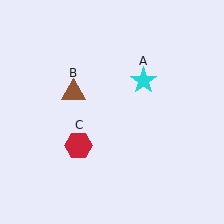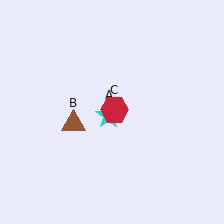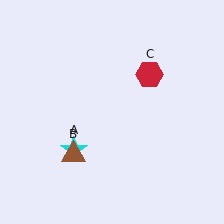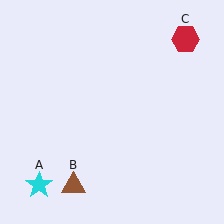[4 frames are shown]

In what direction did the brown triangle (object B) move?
The brown triangle (object B) moved down.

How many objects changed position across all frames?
3 objects changed position: cyan star (object A), brown triangle (object B), red hexagon (object C).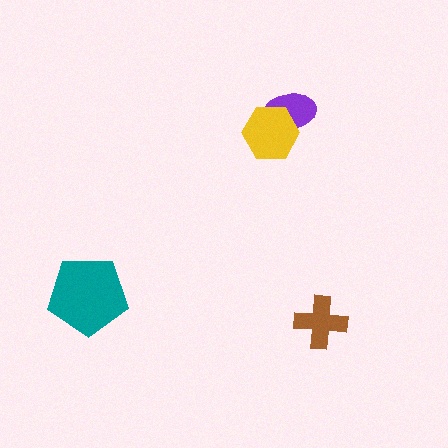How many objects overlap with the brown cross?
0 objects overlap with the brown cross.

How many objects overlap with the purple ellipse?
1 object overlaps with the purple ellipse.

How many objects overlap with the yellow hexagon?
1 object overlaps with the yellow hexagon.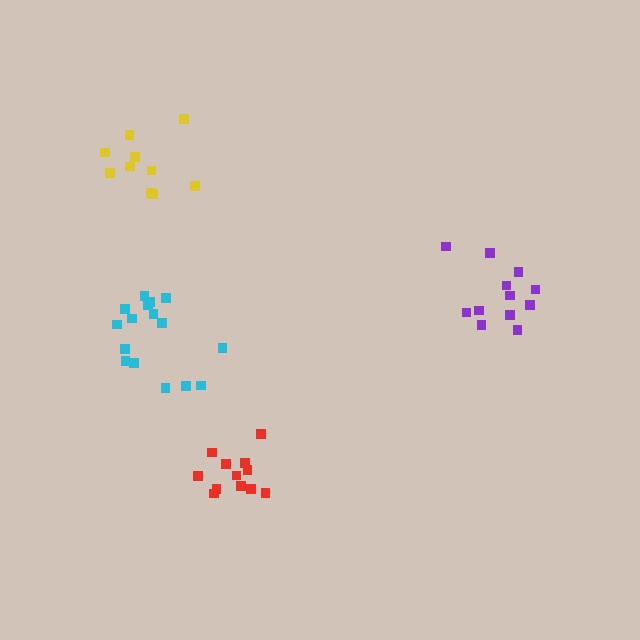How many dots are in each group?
Group 1: 12 dots, Group 2: 10 dots, Group 3: 12 dots, Group 4: 16 dots (50 total).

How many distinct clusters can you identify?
There are 4 distinct clusters.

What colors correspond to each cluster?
The clusters are colored: red, yellow, purple, cyan.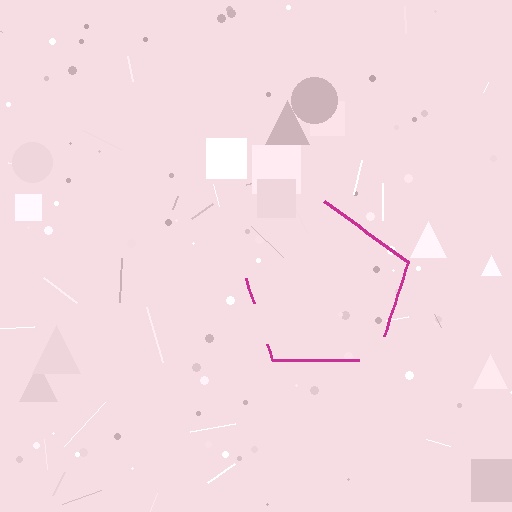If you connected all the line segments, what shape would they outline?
They would outline a pentagon.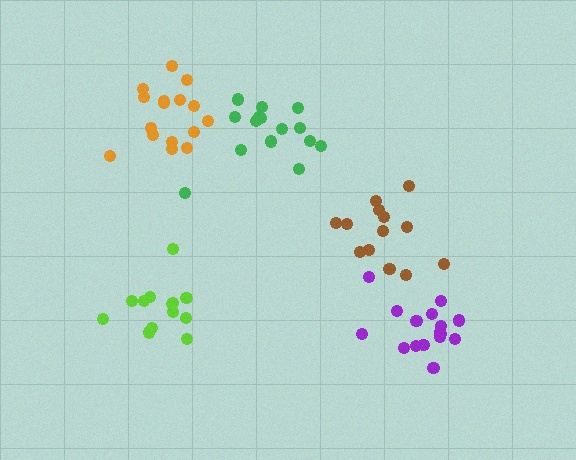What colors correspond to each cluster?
The clusters are colored: green, orange, brown, purple, lime.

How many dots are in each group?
Group 1: 15 dots, Group 2: 16 dots, Group 3: 13 dots, Group 4: 16 dots, Group 5: 13 dots (73 total).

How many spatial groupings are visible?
There are 5 spatial groupings.